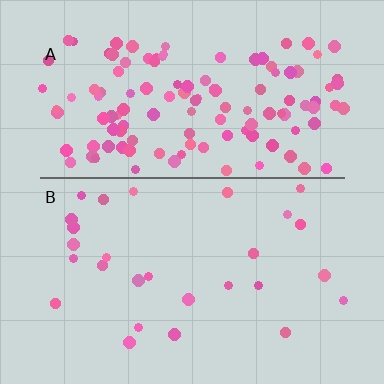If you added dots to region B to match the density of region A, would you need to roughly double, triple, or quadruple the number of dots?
Approximately quadruple.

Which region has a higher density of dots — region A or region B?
A (the top).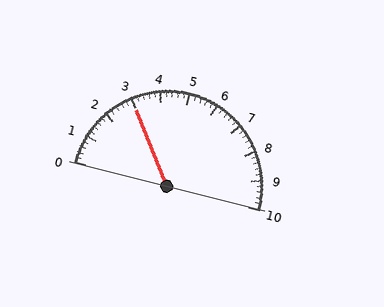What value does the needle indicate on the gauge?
The needle indicates approximately 3.0.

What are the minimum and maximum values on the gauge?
The gauge ranges from 0 to 10.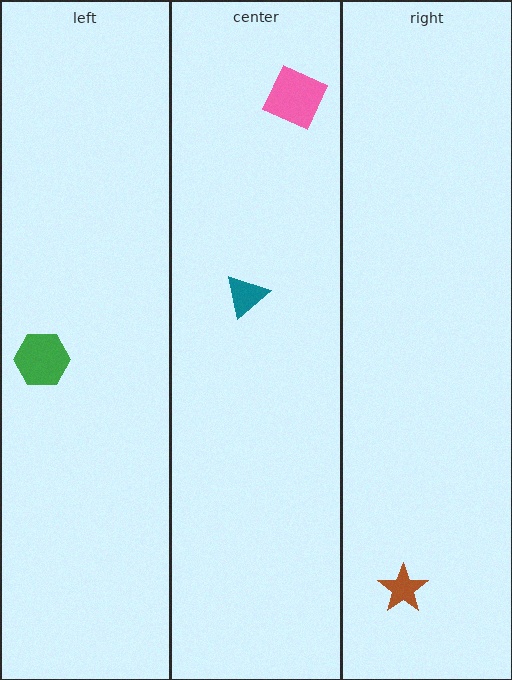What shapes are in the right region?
The brown star.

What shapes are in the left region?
The green hexagon.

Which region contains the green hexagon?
The left region.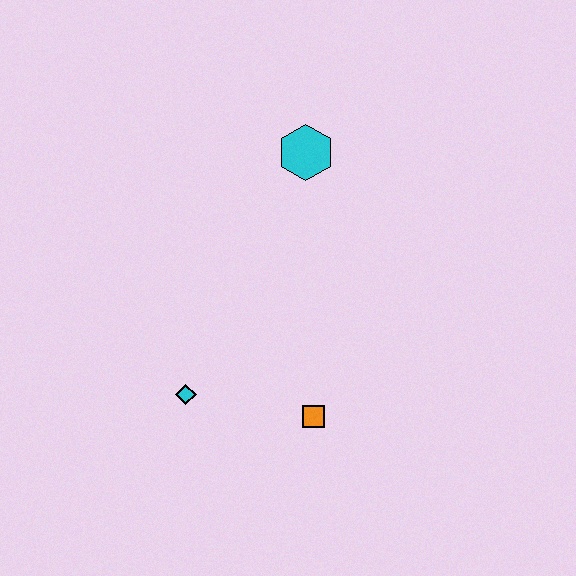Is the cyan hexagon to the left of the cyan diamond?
No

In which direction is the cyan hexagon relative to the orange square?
The cyan hexagon is above the orange square.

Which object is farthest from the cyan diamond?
The cyan hexagon is farthest from the cyan diamond.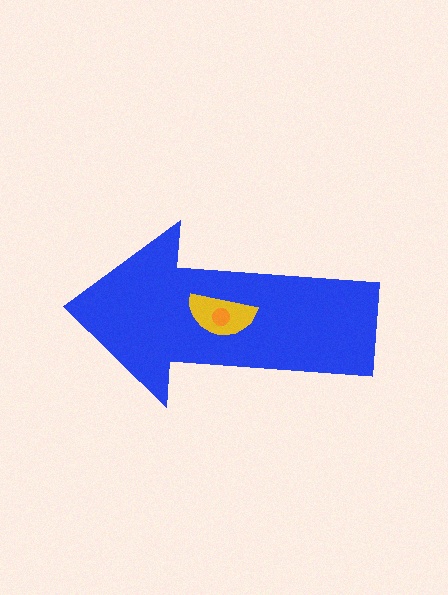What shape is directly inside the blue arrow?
The yellow semicircle.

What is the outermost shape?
The blue arrow.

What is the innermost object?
The orange circle.